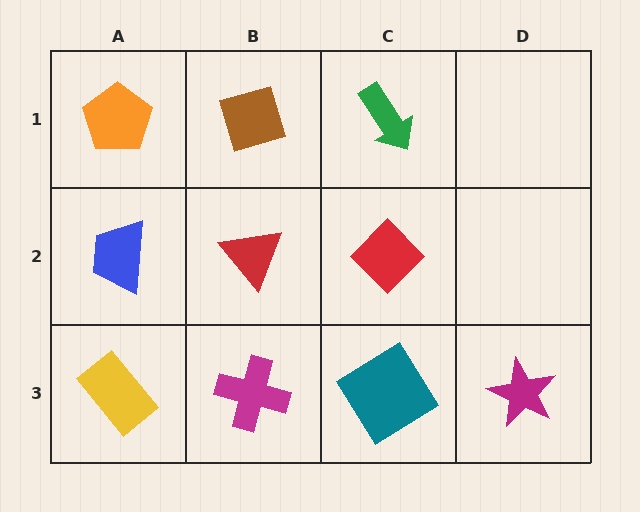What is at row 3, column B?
A magenta cross.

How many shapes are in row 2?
3 shapes.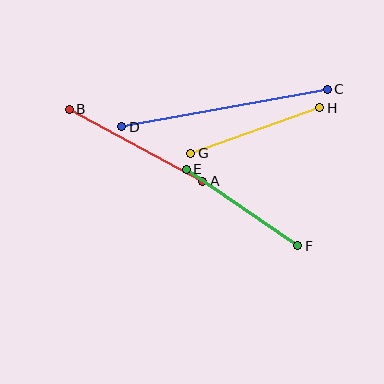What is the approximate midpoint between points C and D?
The midpoint is at approximately (225, 108) pixels.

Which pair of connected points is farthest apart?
Points C and D are farthest apart.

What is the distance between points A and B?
The distance is approximately 152 pixels.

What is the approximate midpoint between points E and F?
The midpoint is at approximately (242, 207) pixels.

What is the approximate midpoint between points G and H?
The midpoint is at approximately (255, 130) pixels.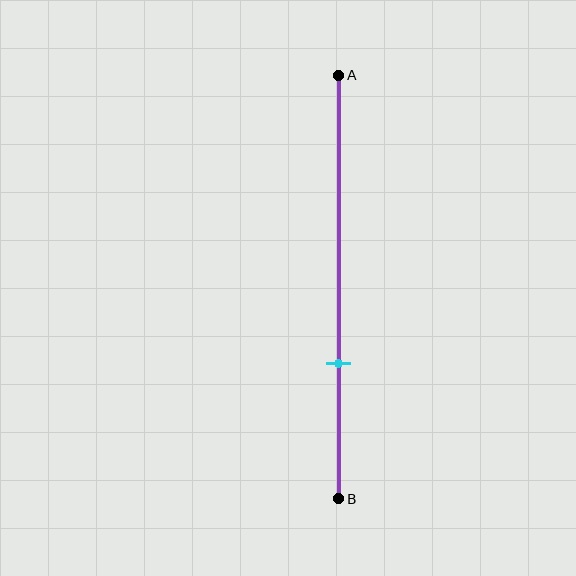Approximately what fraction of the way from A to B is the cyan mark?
The cyan mark is approximately 70% of the way from A to B.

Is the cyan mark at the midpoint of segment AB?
No, the mark is at about 70% from A, not at the 50% midpoint.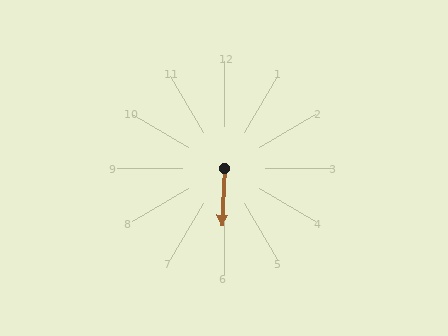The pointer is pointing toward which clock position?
Roughly 6 o'clock.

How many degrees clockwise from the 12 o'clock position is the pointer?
Approximately 183 degrees.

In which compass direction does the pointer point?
South.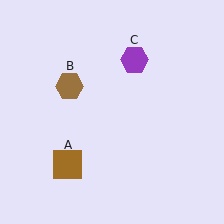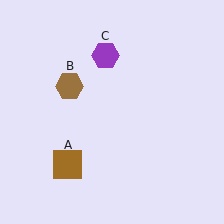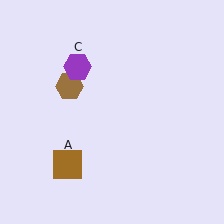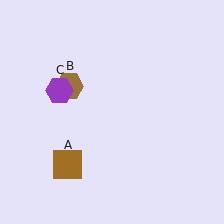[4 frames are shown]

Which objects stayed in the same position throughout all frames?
Brown square (object A) and brown hexagon (object B) remained stationary.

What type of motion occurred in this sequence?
The purple hexagon (object C) rotated counterclockwise around the center of the scene.